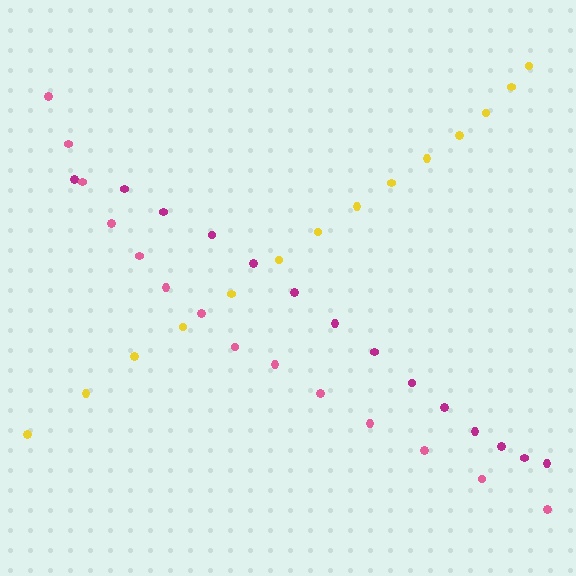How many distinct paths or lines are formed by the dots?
There are 3 distinct paths.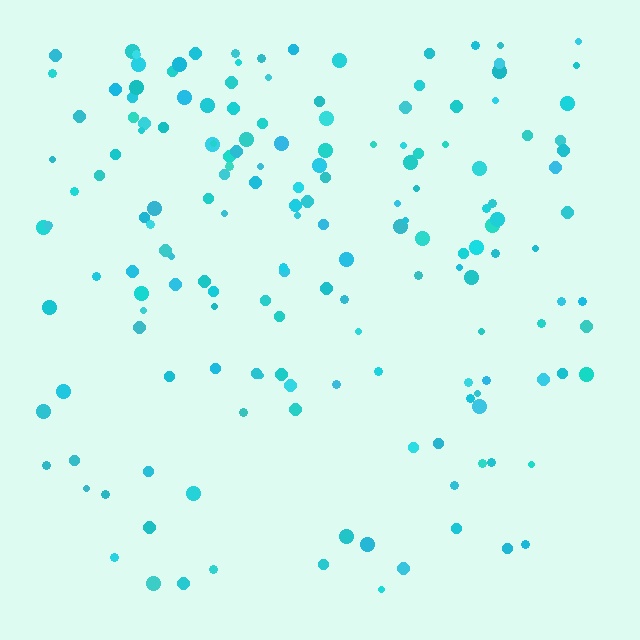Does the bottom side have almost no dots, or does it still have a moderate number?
Still a moderate number, just noticeably fewer than the top.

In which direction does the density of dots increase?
From bottom to top, with the top side densest.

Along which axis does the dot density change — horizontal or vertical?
Vertical.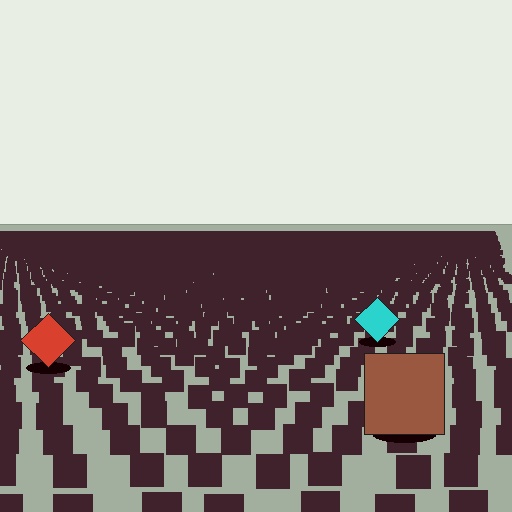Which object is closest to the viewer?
The brown square is closest. The texture marks near it are larger and more spread out.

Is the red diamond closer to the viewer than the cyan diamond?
Yes. The red diamond is closer — you can tell from the texture gradient: the ground texture is coarser near it.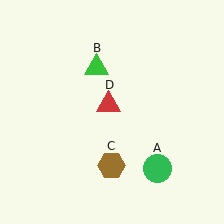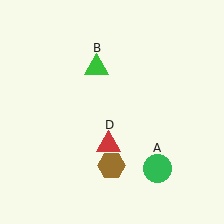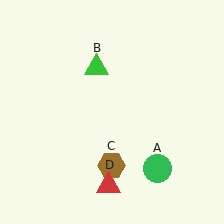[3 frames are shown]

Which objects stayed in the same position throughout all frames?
Green circle (object A) and green triangle (object B) and brown hexagon (object C) remained stationary.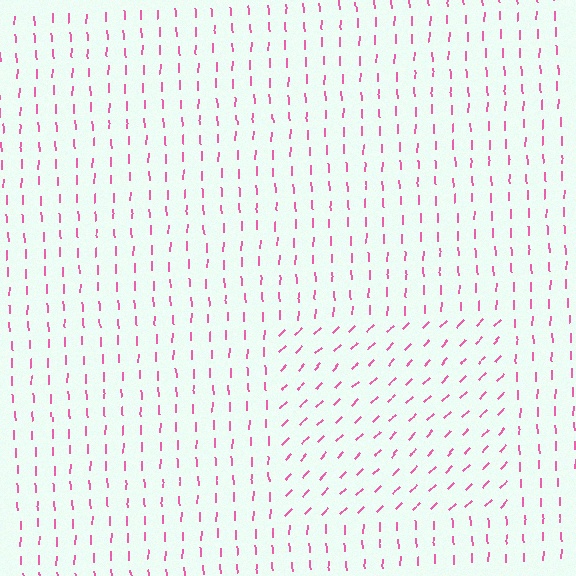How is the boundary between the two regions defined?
The boundary is defined purely by a change in line orientation (approximately 45 degrees difference). All lines are the same color and thickness.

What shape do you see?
I see a rectangle.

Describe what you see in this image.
The image is filled with small pink line segments. A rectangle region in the image has lines oriented differently from the surrounding lines, creating a visible texture boundary.